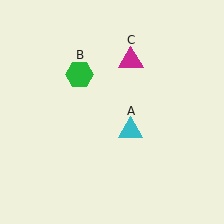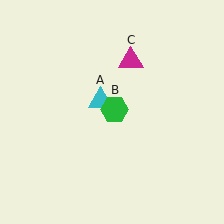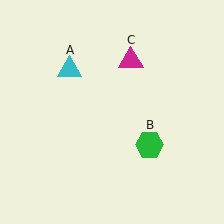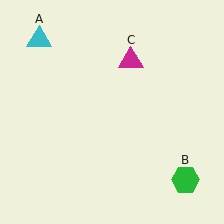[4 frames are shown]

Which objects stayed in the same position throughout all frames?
Magenta triangle (object C) remained stationary.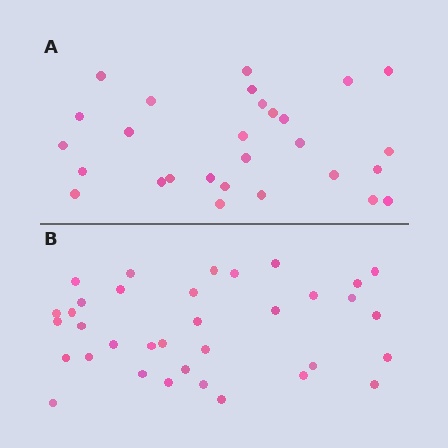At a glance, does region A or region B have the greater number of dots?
Region B (the bottom region) has more dots.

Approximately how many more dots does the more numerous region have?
Region B has roughly 8 or so more dots than region A.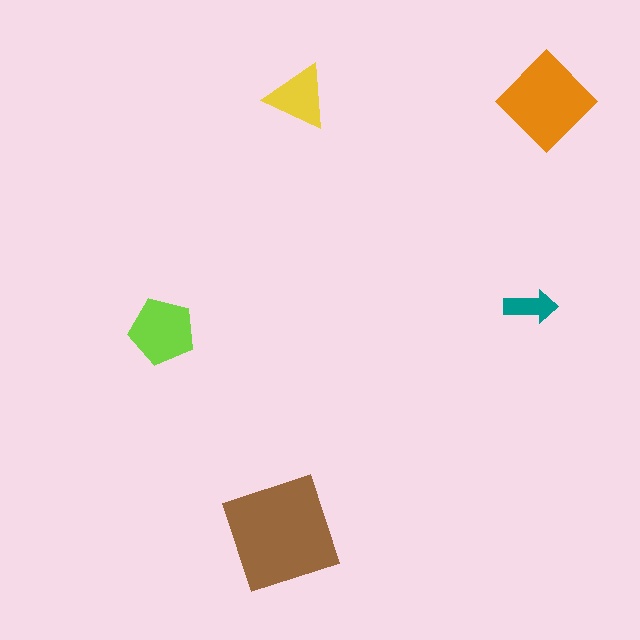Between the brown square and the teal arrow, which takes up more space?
The brown square.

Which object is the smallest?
The teal arrow.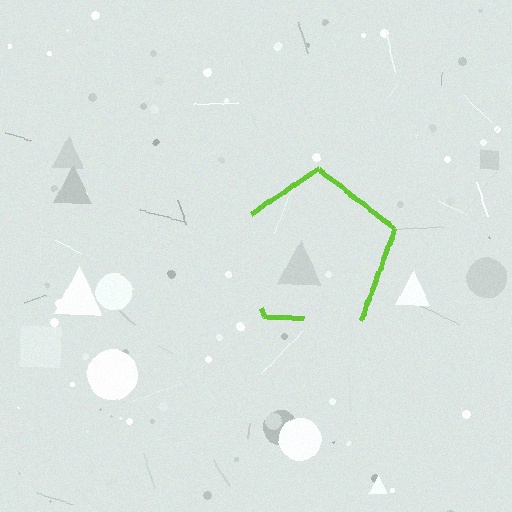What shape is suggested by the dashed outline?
The dashed outline suggests a pentagon.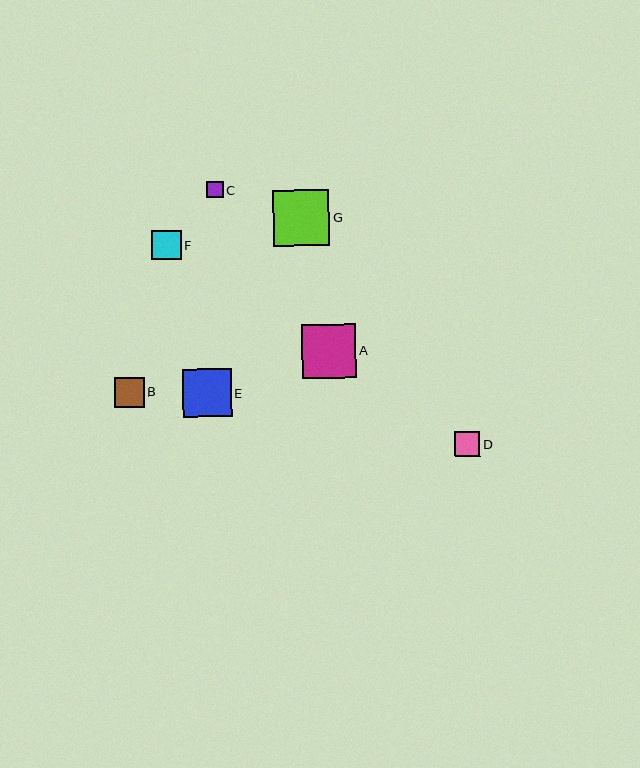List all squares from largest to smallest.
From largest to smallest: G, A, E, B, F, D, C.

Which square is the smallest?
Square C is the smallest with a size of approximately 17 pixels.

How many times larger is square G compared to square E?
Square G is approximately 1.2 times the size of square E.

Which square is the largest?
Square G is the largest with a size of approximately 57 pixels.